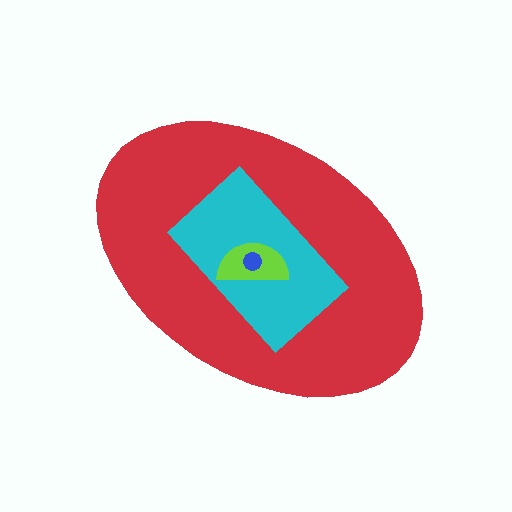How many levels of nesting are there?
4.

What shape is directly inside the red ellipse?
The cyan rectangle.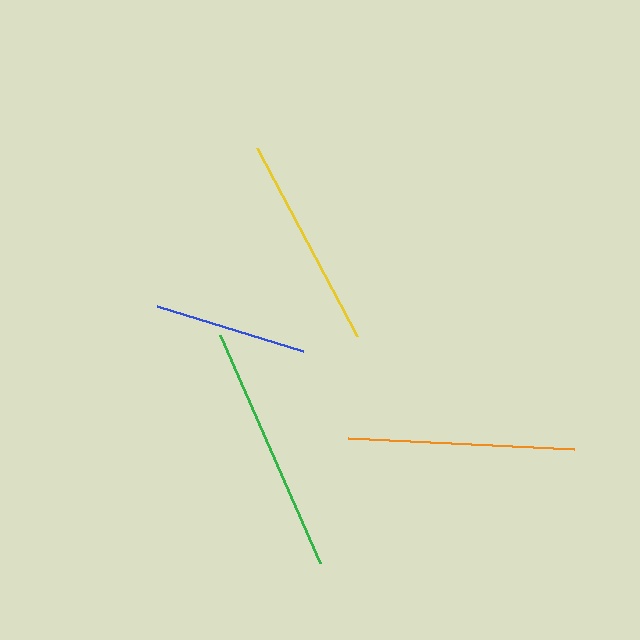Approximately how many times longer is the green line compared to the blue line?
The green line is approximately 1.6 times the length of the blue line.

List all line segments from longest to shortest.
From longest to shortest: green, orange, yellow, blue.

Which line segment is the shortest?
The blue line is the shortest at approximately 152 pixels.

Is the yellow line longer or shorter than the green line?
The green line is longer than the yellow line.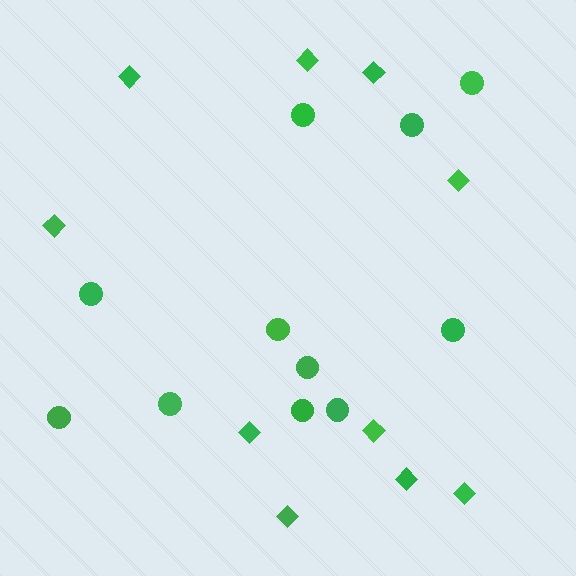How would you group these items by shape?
There are 2 groups: one group of circles (11) and one group of diamonds (10).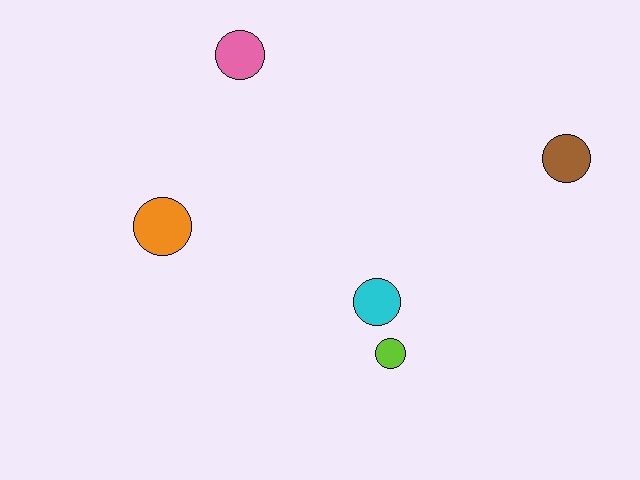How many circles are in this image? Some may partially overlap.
There are 5 circles.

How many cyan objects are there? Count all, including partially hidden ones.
There is 1 cyan object.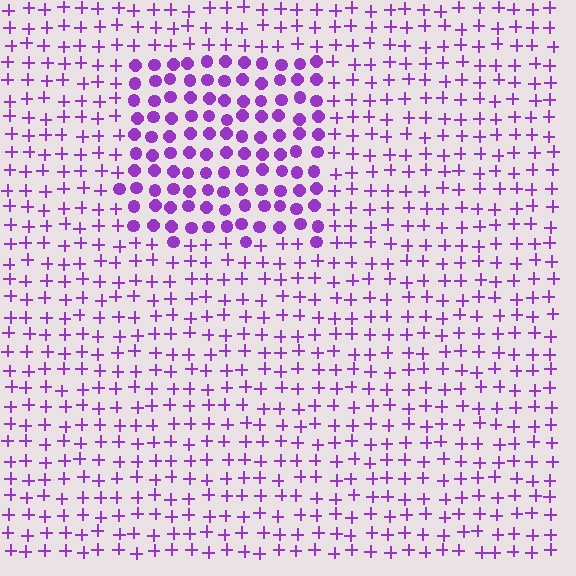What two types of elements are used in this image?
The image uses circles inside the rectangle region and plus signs outside it.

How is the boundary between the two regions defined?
The boundary is defined by a change in element shape: circles inside vs. plus signs outside. All elements share the same color and spacing.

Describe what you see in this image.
The image is filled with small purple elements arranged in a uniform grid. A rectangle-shaped region contains circles, while the surrounding area contains plus signs. The boundary is defined purely by the change in element shape.